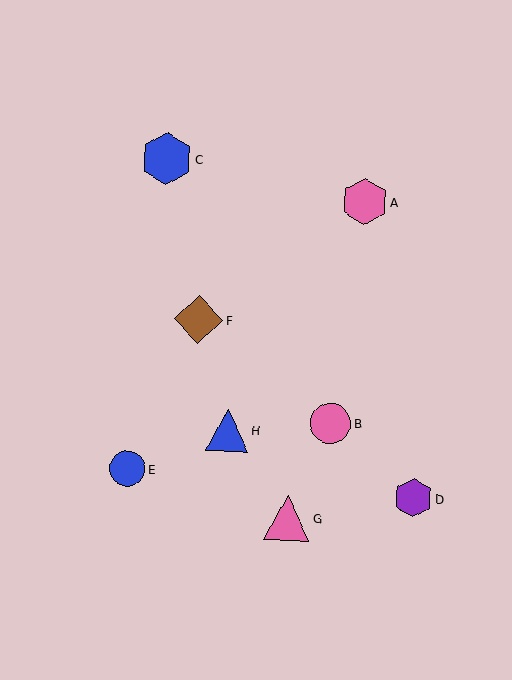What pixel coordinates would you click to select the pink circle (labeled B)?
Click at (330, 423) to select the pink circle B.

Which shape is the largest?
The blue hexagon (labeled C) is the largest.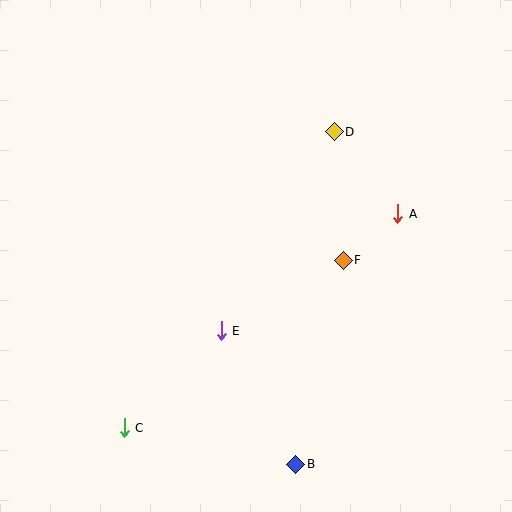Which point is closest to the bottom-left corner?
Point C is closest to the bottom-left corner.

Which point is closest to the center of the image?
Point E at (221, 331) is closest to the center.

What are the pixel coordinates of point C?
Point C is at (124, 428).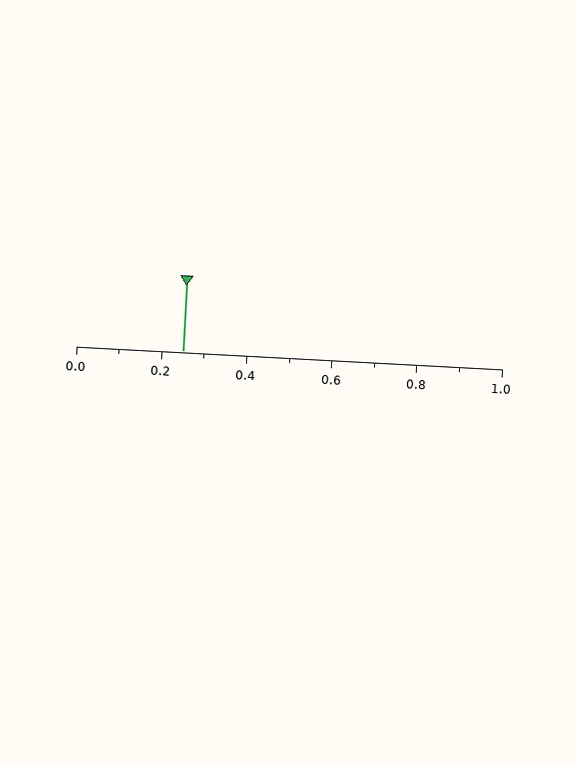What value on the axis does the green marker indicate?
The marker indicates approximately 0.25.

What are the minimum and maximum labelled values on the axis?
The axis runs from 0.0 to 1.0.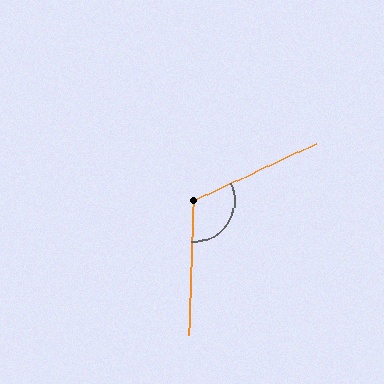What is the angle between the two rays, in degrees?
Approximately 117 degrees.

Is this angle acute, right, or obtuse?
It is obtuse.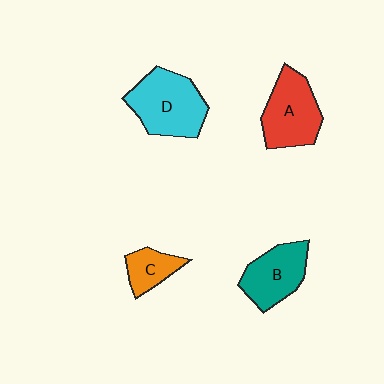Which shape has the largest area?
Shape D (cyan).